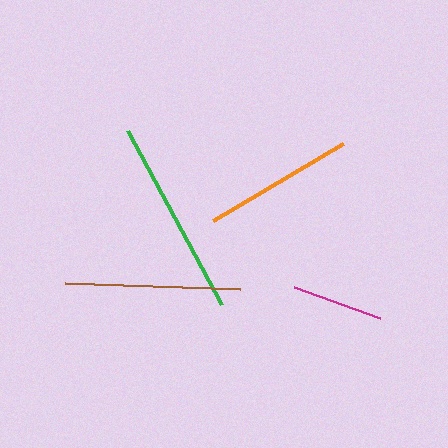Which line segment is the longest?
The green line is the longest at approximately 198 pixels.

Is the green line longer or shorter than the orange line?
The green line is longer than the orange line.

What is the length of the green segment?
The green segment is approximately 198 pixels long.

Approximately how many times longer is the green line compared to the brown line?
The green line is approximately 1.1 times the length of the brown line.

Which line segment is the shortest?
The magenta line is the shortest at approximately 91 pixels.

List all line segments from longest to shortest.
From longest to shortest: green, brown, orange, magenta.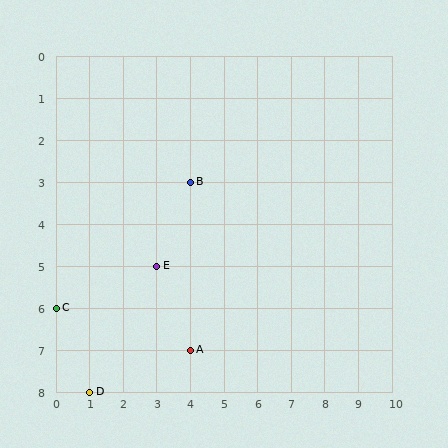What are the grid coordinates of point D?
Point D is at grid coordinates (1, 8).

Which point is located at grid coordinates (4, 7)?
Point A is at (4, 7).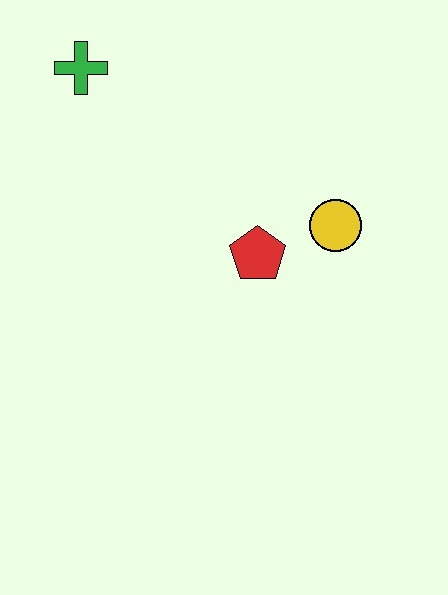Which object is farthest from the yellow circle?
The green cross is farthest from the yellow circle.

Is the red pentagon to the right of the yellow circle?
No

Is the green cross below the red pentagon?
No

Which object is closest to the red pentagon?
The yellow circle is closest to the red pentagon.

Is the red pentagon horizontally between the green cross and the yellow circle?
Yes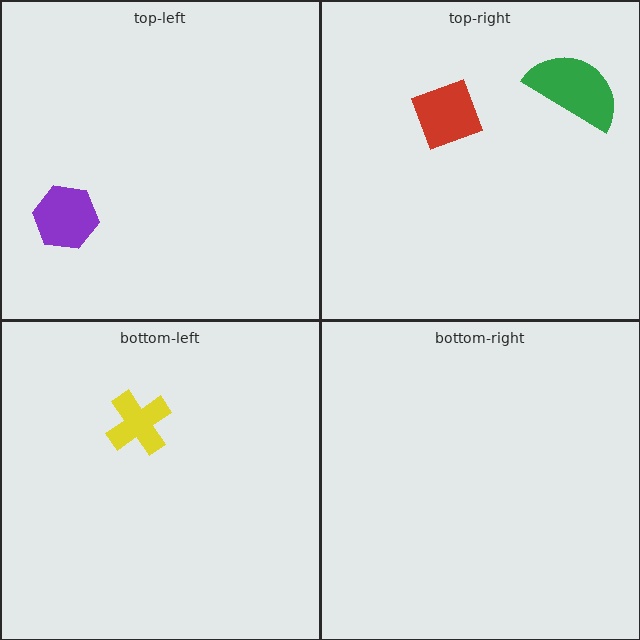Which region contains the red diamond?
The top-right region.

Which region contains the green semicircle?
The top-right region.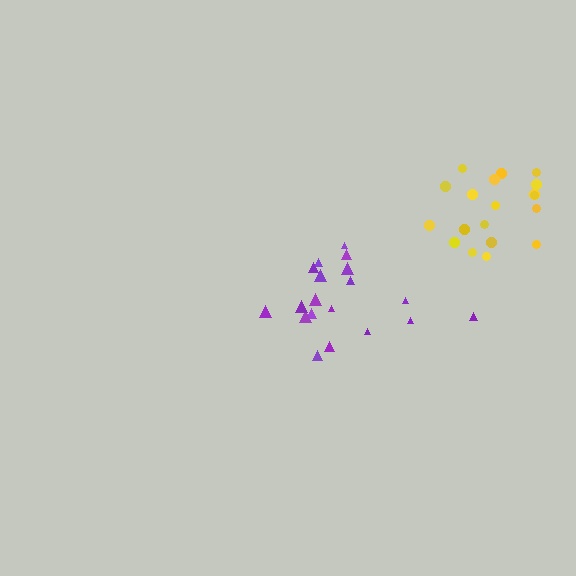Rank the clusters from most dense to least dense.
yellow, purple.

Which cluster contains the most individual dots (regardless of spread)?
Purple (19).